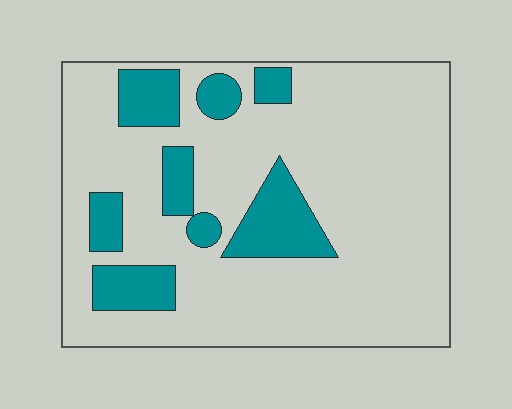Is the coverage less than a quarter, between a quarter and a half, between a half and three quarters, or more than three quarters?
Less than a quarter.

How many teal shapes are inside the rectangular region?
8.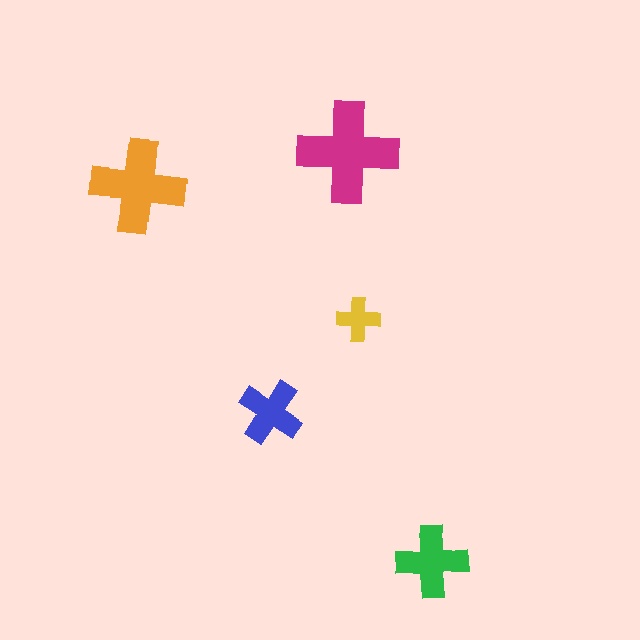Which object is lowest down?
The green cross is bottommost.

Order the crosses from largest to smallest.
the magenta one, the orange one, the green one, the blue one, the yellow one.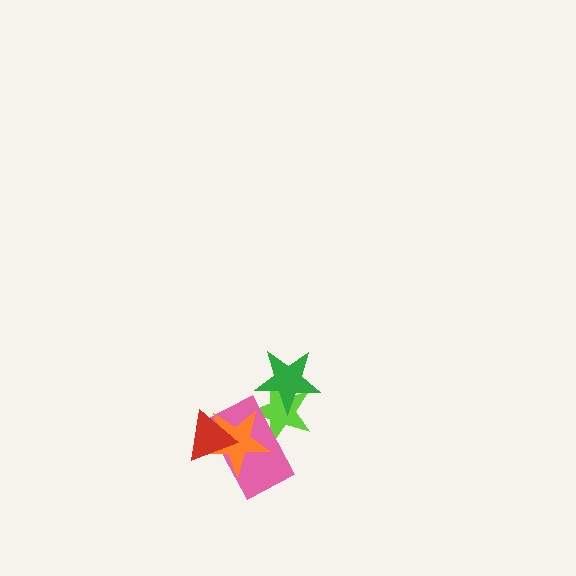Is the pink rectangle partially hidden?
Yes, it is partially covered by another shape.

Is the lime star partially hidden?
Yes, it is partially covered by another shape.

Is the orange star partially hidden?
Yes, it is partially covered by another shape.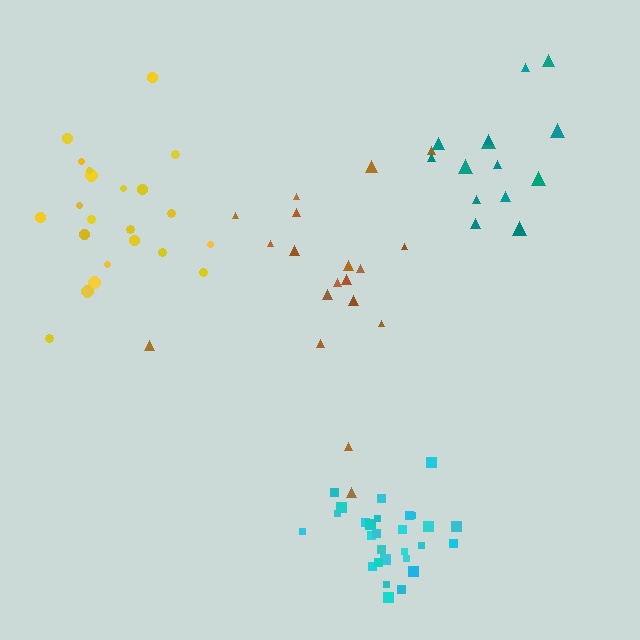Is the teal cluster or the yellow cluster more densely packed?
Yellow.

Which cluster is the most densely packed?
Cyan.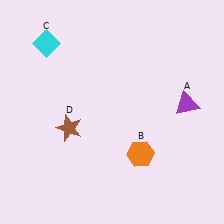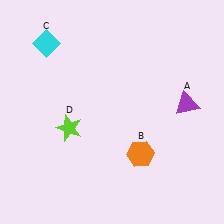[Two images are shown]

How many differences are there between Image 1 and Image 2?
There is 1 difference between the two images.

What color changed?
The star (D) changed from brown in Image 1 to lime in Image 2.